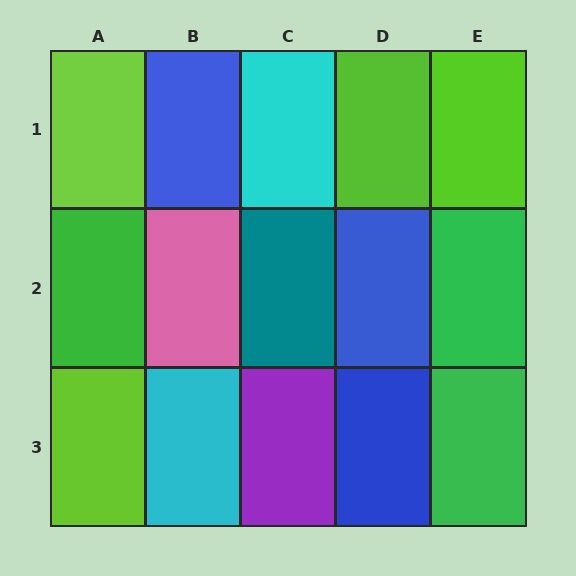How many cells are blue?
3 cells are blue.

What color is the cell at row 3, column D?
Blue.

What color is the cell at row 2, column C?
Teal.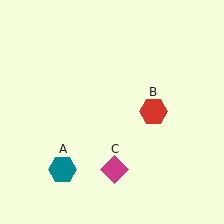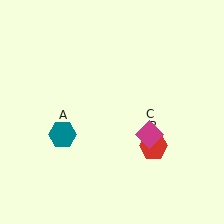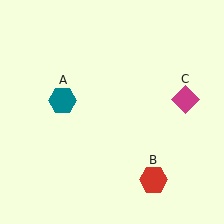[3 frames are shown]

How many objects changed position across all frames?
3 objects changed position: teal hexagon (object A), red hexagon (object B), magenta diamond (object C).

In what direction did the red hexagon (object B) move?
The red hexagon (object B) moved down.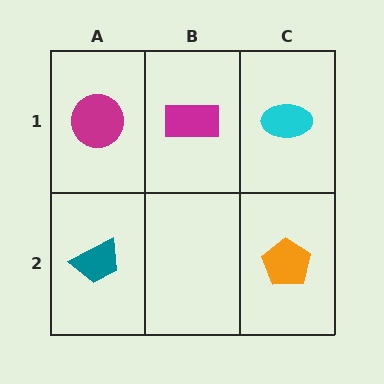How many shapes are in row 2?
2 shapes.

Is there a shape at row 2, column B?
No, that cell is empty.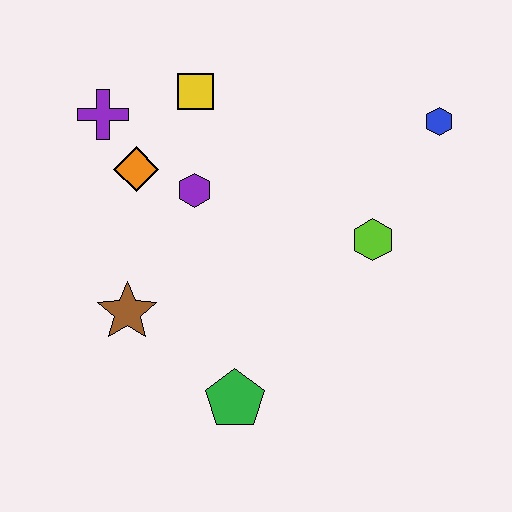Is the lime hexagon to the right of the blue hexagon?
No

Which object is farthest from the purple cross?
The blue hexagon is farthest from the purple cross.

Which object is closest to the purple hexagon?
The orange diamond is closest to the purple hexagon.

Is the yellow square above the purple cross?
Yes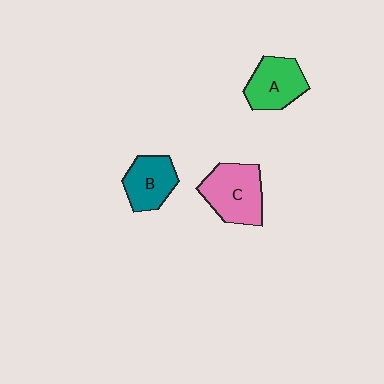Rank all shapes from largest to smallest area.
From largest to smallest: C (pink), A (green), B (teal).